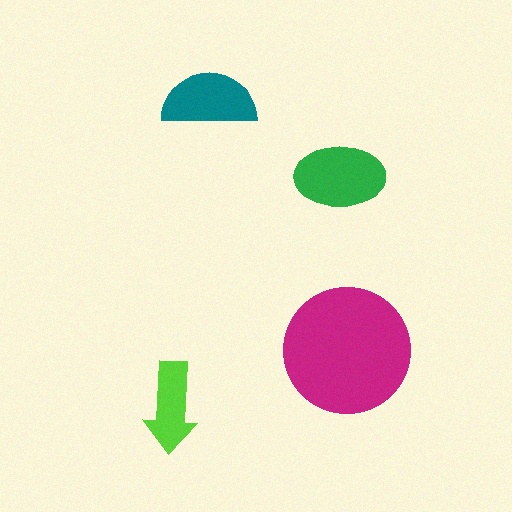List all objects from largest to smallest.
The magenta circle, the green ellipse, the teal semicircle, the lime arrow.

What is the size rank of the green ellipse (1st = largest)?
2nd.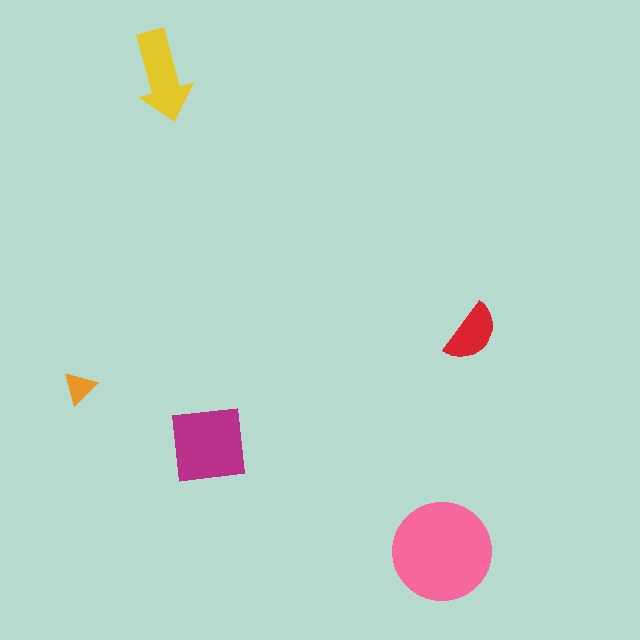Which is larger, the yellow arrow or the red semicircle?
The yellow arrow.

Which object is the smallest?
The orange triangle.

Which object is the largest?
The pink circle.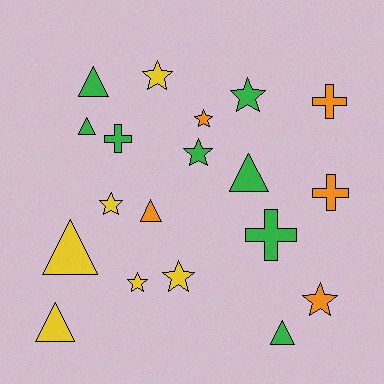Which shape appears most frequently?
Star, with 8 objects.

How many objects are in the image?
There are 19 objects.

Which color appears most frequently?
Green, with 8 objects.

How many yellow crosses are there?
There are no yellow crosses.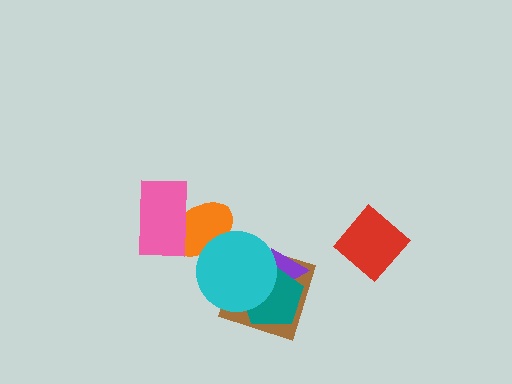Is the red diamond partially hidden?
No, no other shape covers it.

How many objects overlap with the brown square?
3 objects overlap with the brown square.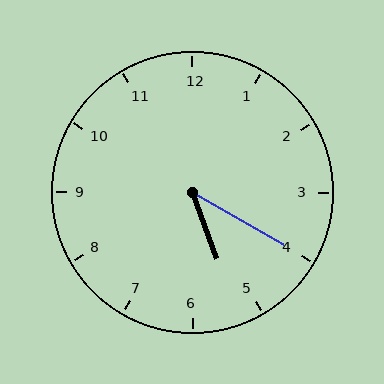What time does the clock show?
5:20.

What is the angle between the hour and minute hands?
Approximately 40 degrees.